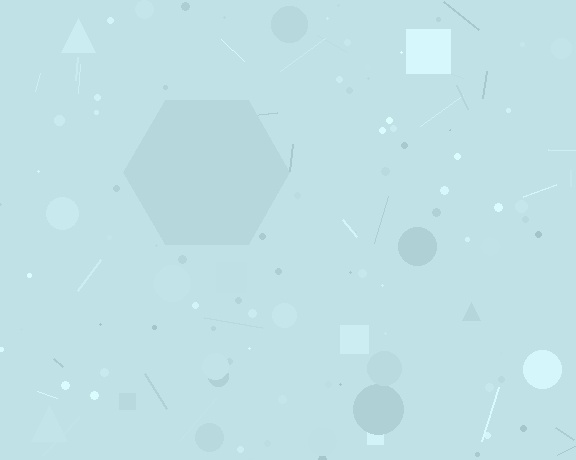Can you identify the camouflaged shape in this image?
The camouflaged shape is a hexagon.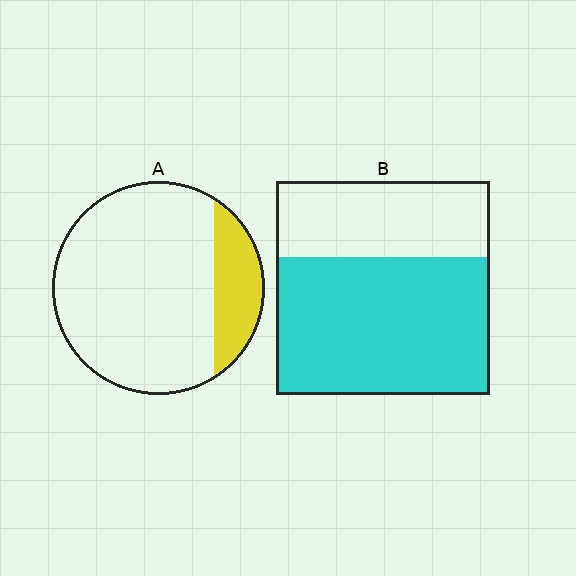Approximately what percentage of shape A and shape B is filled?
A is approximately 20% and B is approximately 65%.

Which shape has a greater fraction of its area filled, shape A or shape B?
Shape B.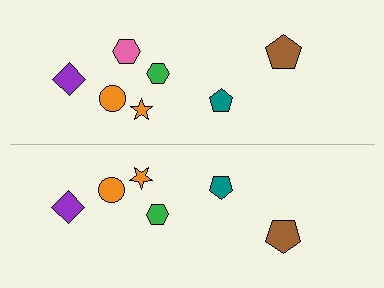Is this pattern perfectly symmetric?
No, the pattern is not perfectly symmetric. A pink hexagon is missing from the bottom side.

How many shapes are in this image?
There are 13 shapes in this image.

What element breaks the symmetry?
A pink hexagon is missing from the bottom side.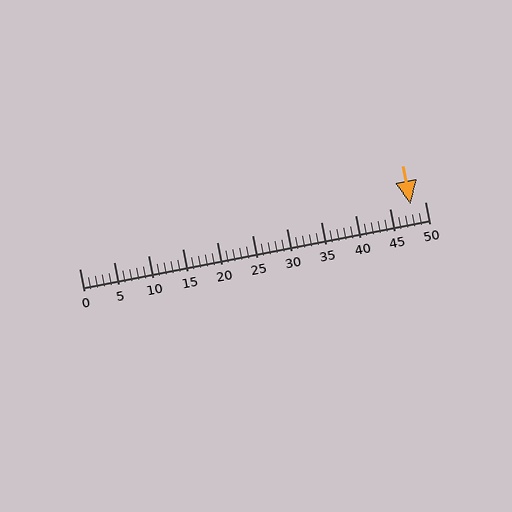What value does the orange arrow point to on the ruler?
The orange arrow points to approximately 48.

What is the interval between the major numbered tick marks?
The major tick marks are spaced 5 units apart.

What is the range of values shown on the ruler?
The ruler shows values from 0 to 50.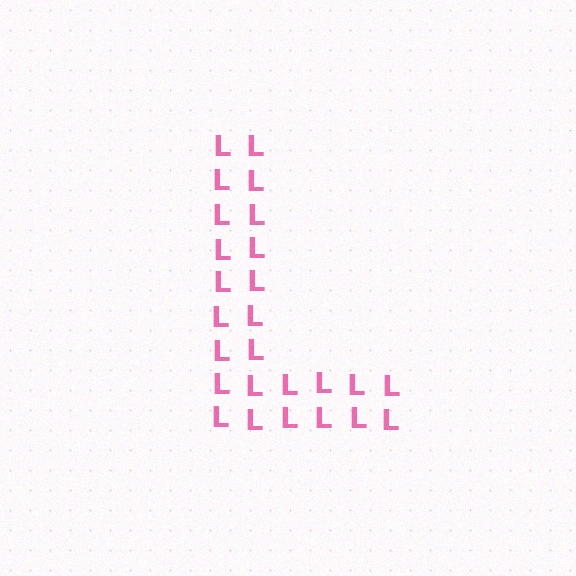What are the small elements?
The small elements are letter L's.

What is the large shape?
The large shape is the letter L.